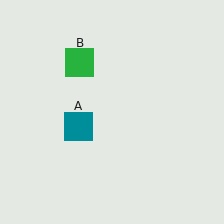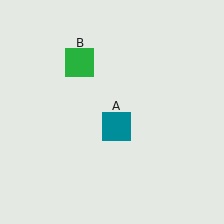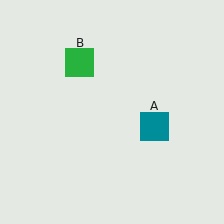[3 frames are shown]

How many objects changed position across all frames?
1 object changed position: teal square (object A).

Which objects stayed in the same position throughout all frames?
Green square (object B) remained stationary.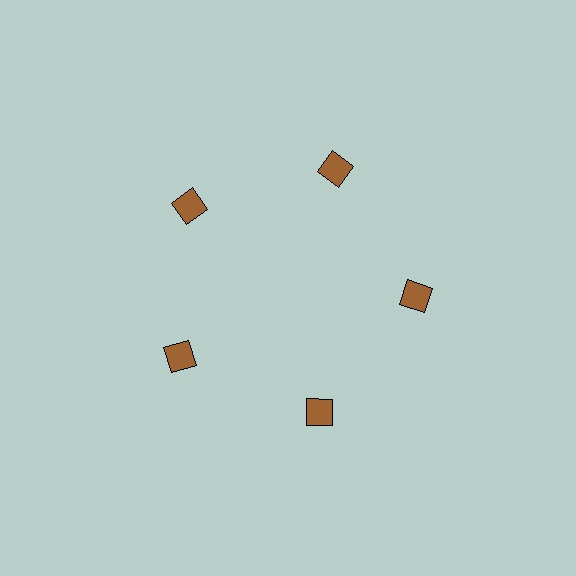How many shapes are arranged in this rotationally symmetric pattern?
There are 5 shapes, arranged in 5 groups of 1.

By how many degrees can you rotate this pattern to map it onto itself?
The pattern maps onto itself every 72 degrees of rotation.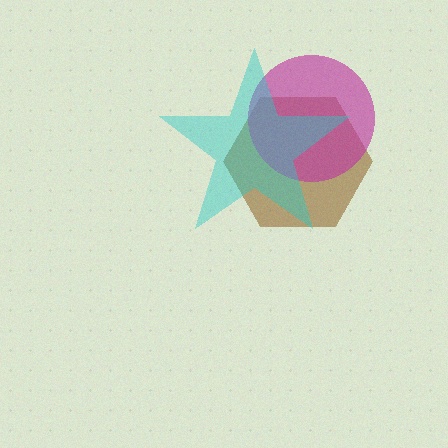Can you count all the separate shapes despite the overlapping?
Yes, there are 3 separate shapes.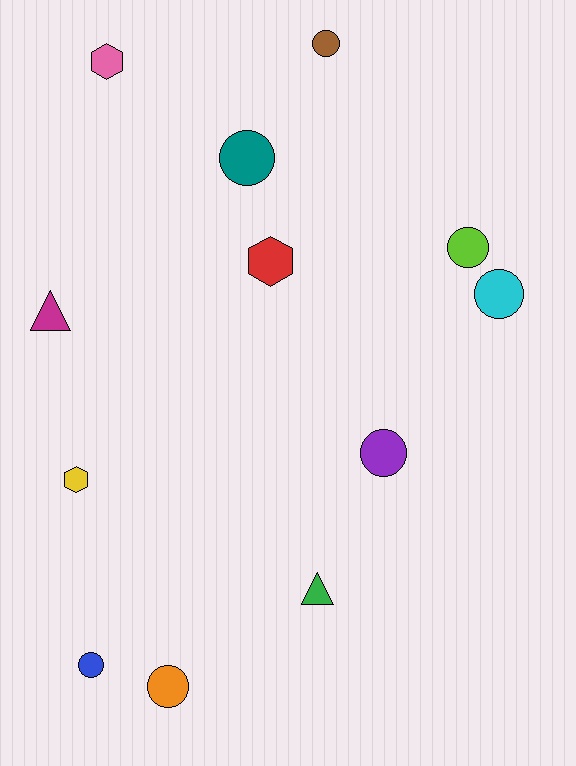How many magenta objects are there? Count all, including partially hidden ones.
There is 1 magenta object.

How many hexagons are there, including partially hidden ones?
There are 3 hexagons.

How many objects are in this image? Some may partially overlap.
There are 12 objects.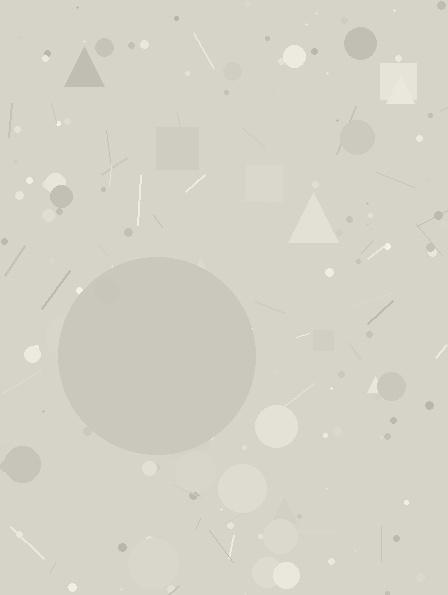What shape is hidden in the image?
A circle is hidden in the image.